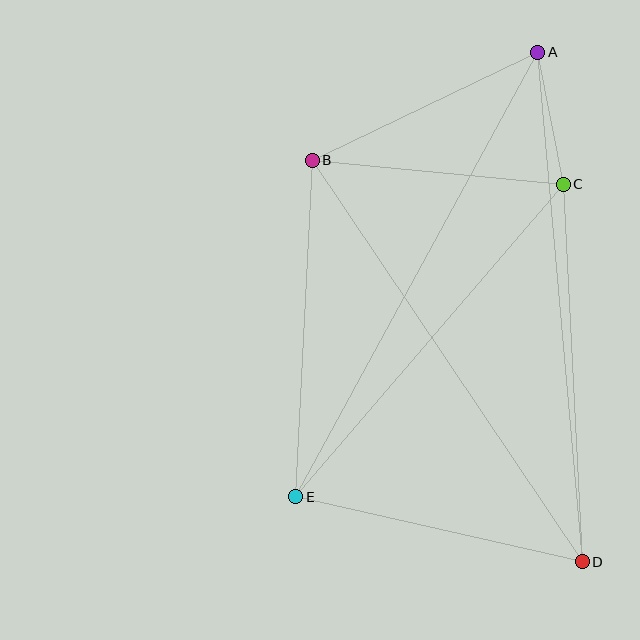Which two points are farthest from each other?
Points A and D are farthest from each other.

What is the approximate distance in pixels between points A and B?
The distance between A and B is approximately 250 pixels.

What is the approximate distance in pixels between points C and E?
The distance between C and E is approximately 411 pixels.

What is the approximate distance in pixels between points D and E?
The distance between D and E is approximately 294 pixels.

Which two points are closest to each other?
Points A and C are closest to each other.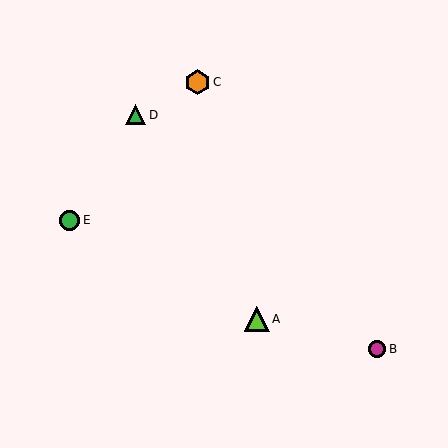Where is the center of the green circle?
The center of the green circle is at (69, 220).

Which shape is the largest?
The orange hexagon (labeled C) is the largest.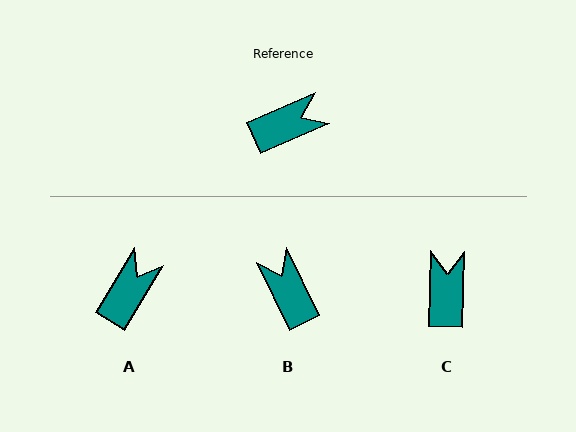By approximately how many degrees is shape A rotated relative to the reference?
Approximately 35 degrees counter-clockwise.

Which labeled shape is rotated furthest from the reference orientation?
B, about 93 degrees away.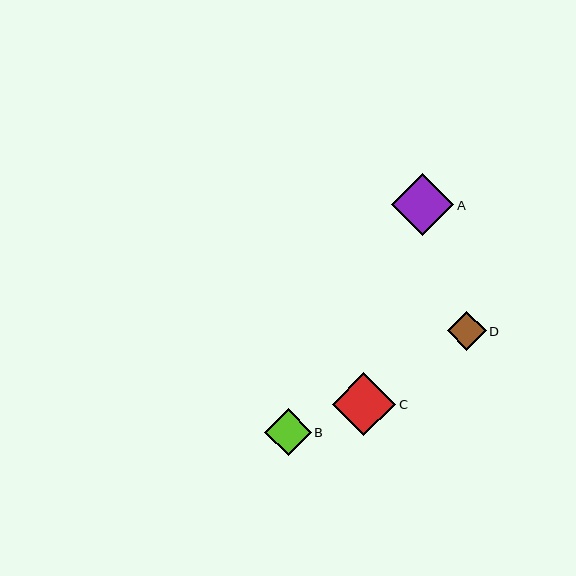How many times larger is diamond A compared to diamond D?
Diamond A is approximately 1.6 times the size of diamond D.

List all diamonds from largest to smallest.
From largest to smallest: C, A, B, D.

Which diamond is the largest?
Diamond C is the largest with a size of approximately 63 pixels.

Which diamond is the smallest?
Diamond D is the smallest with a size of approximately 39 pixels.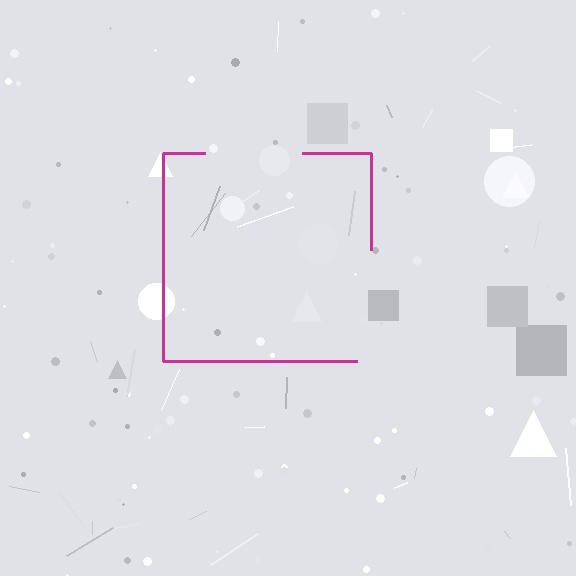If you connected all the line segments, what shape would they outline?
They would outline a square.